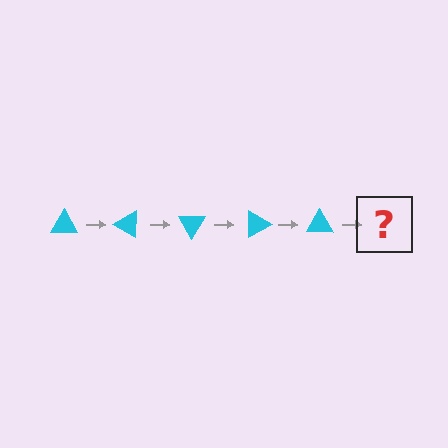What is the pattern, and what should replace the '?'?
The pattern is that the triangle rotates 30 degrees each step. The '?' should be a cyan triangle rotated 150 degrees.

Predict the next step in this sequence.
The next step is a cyan triangle rotated 150 degrees.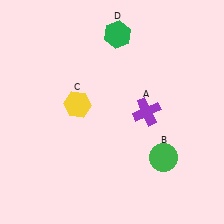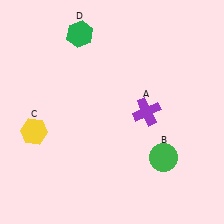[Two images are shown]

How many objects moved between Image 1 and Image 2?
2 objects moved between the two images.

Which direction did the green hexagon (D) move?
The green hexagon (D) moved left.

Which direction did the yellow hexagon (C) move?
The yellow hexagon (C) moved left.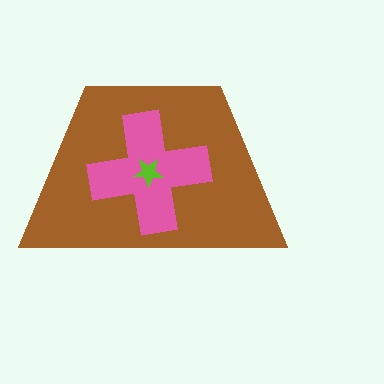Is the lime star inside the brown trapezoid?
Yes.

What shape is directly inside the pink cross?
The lime star.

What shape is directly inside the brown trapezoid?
The pink cross.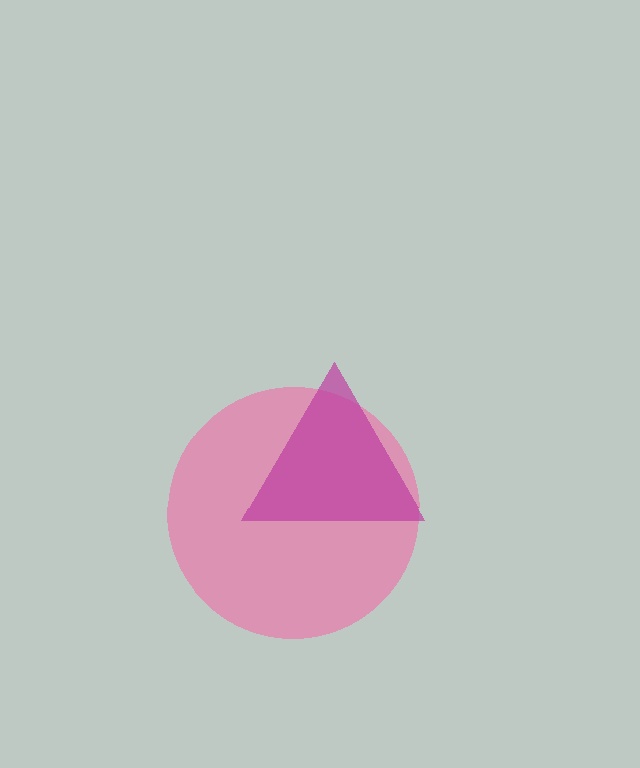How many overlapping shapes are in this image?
There are 2 overlapping shapes in the image.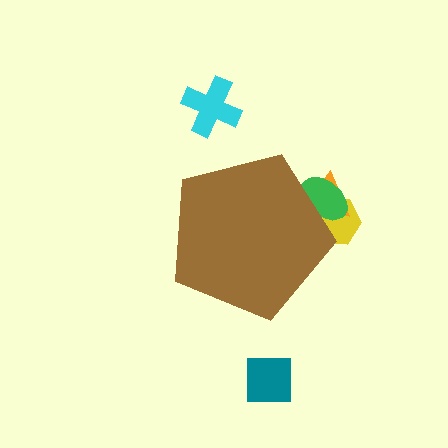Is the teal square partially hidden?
No, the teal square is fully visible.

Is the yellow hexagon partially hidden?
Yes, the yellow hexagon is partially hidden behind the brown pentagon.